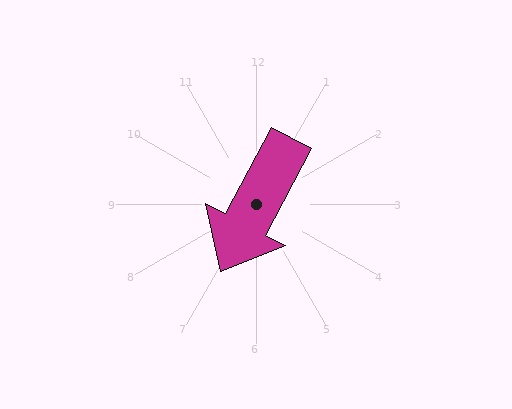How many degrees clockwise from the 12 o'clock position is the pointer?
Approximately 208 degrees.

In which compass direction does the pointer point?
Southwest.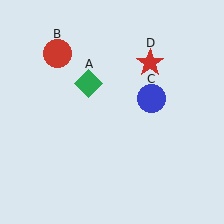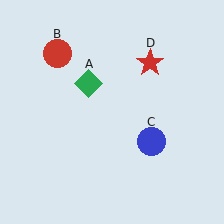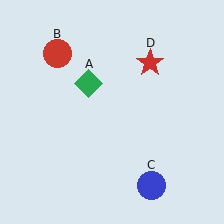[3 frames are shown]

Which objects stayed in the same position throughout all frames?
Green diamond (object A) and red circle (object B) and red star (object D) remained stationary.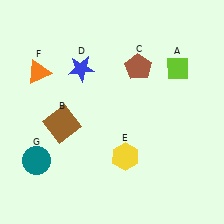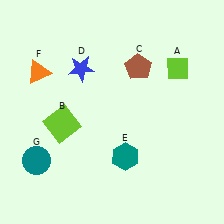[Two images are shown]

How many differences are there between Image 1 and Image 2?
There are 2 differences between the two images.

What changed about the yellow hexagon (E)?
In Image 1, E is yellow. In Image 2, it changed to teal.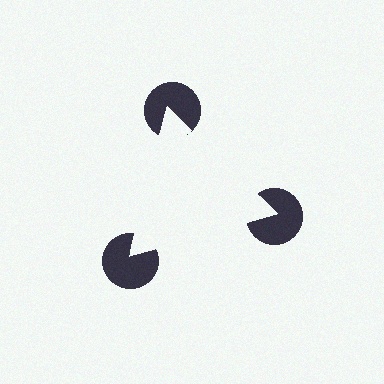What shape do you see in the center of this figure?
An illusory triangle — its edges are inferred from the aligned wedge cuts in the pac-man discs, not physically drawn.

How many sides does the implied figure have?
3 sides.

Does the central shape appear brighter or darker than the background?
It typically appears slightly brighter than the background, even though no actual brightness change is drawn.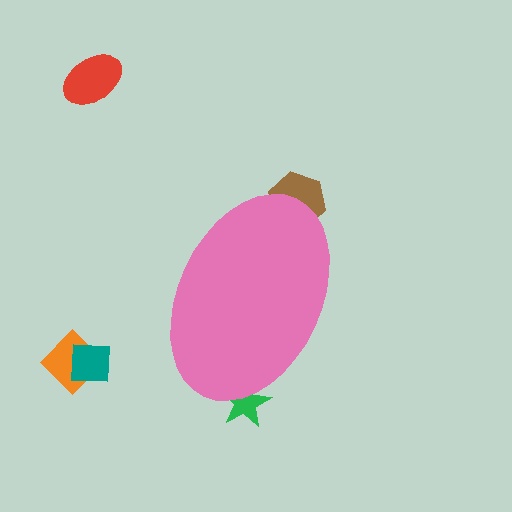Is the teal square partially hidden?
No, the teal square is fully visible.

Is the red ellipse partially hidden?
No, the red ellipse is fully visible.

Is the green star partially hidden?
Yes, the green star is partially hidden behind the pink ellipse.